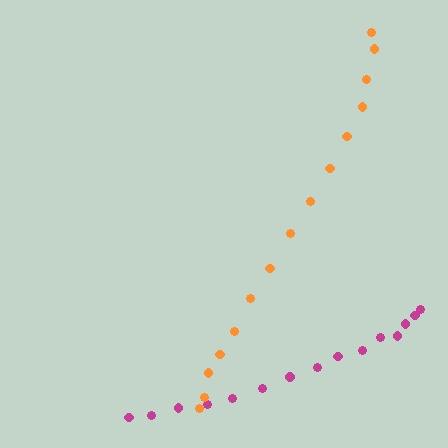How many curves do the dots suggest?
There are 2 distinct paths.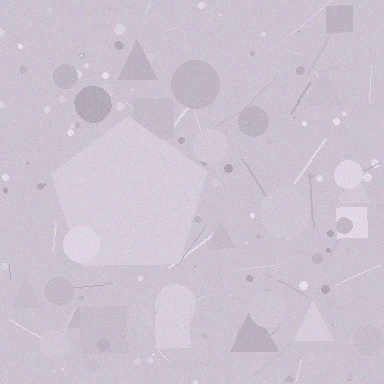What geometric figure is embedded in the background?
A pentagon is embedded in the background.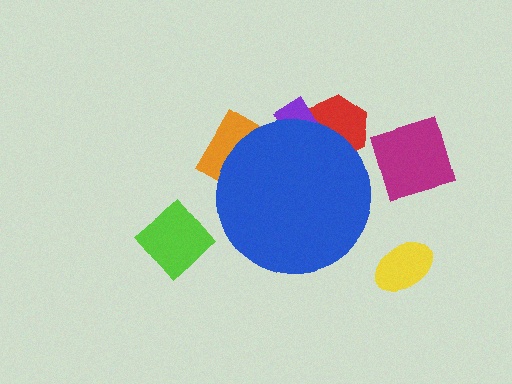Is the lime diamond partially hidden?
No, the lime diamond is fully visible.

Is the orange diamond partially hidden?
Yes, the orange diamond is partially hidden behind the blue circle.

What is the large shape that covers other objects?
A blue circle.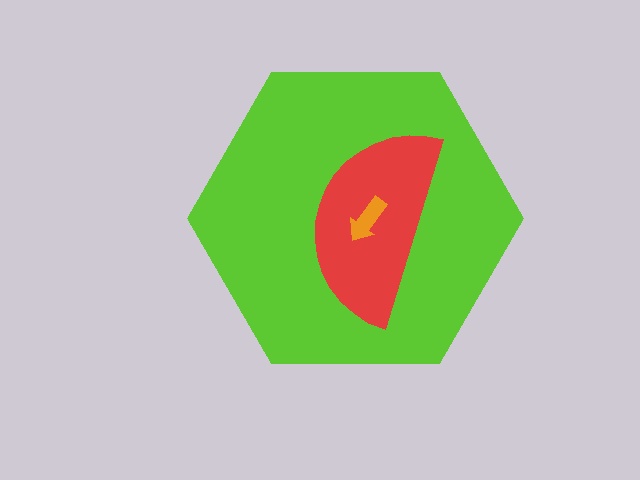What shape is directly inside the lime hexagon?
The red semicircle.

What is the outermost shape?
The lime hexagon.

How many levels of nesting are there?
3.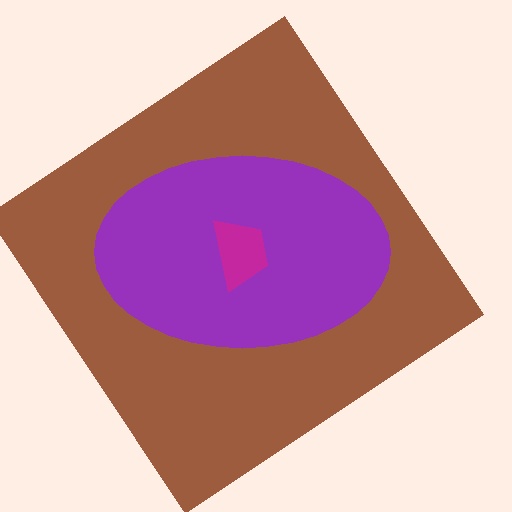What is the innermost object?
The magenta trapezoid.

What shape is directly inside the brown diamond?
The purple ellipse.